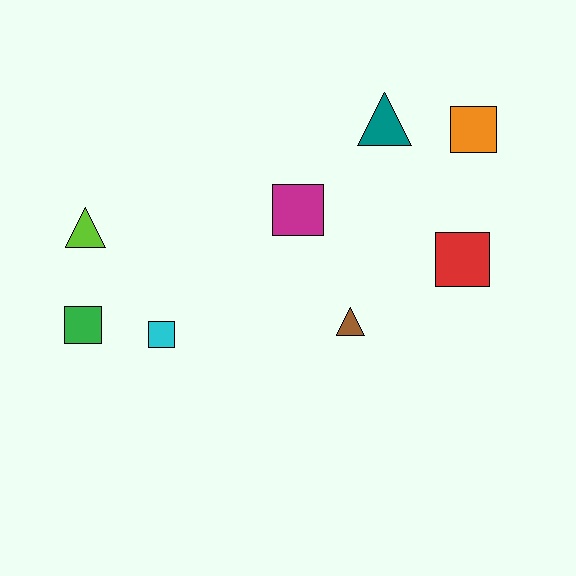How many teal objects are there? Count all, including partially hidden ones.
There is 1 teal object.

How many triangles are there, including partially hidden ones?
There are 3 triangles.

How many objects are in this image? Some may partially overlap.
There are 8 objects.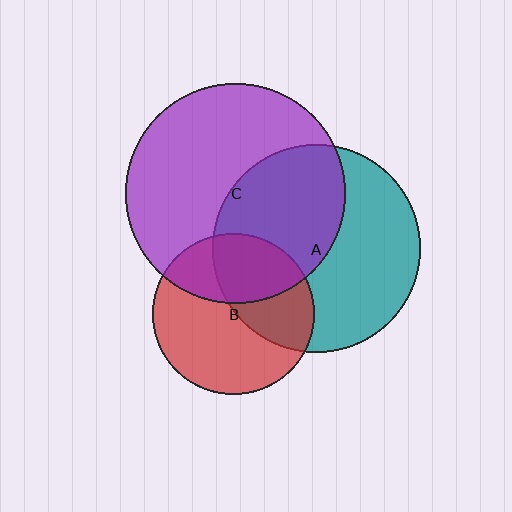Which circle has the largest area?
Circle C (purple).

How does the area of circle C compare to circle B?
Approximately 1.9 times.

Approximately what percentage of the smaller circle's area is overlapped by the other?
Approximately 45%.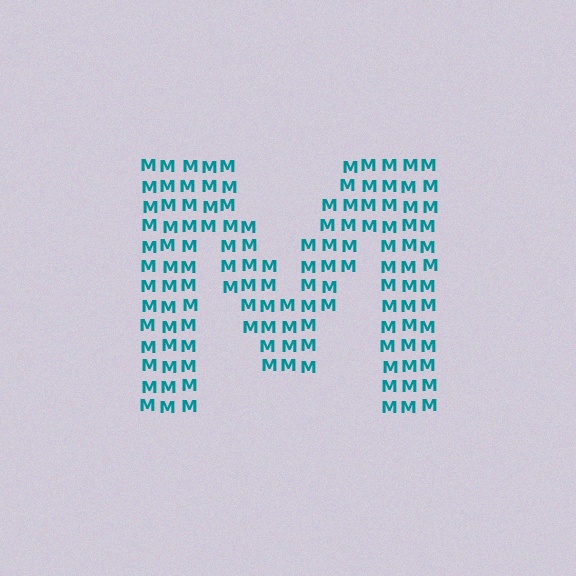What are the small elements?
The small elements are letter M's.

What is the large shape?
The large shape is the letter M.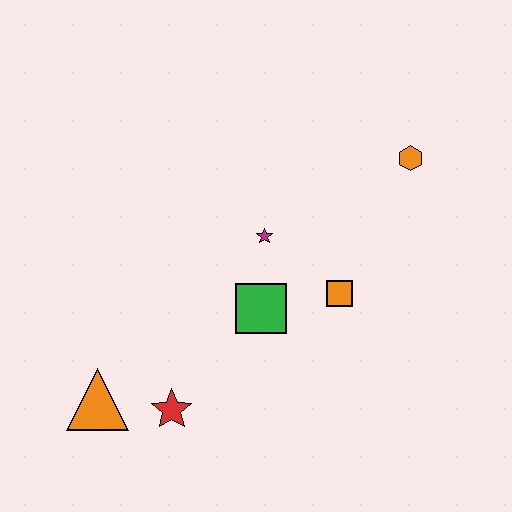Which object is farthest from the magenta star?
The orange triangle is farthest from the magenta star.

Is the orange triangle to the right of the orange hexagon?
No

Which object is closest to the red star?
The orange triangle is closest to the red star.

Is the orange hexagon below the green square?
No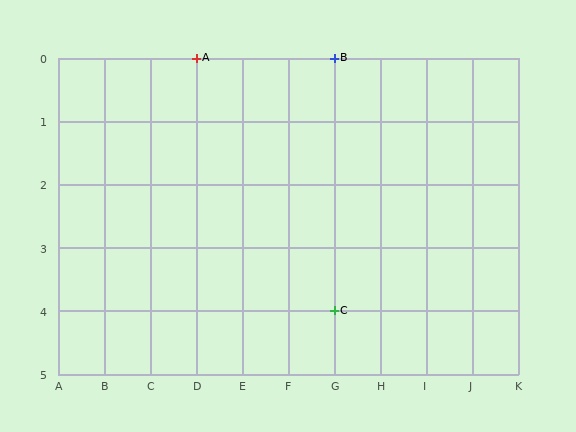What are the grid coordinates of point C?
Point C is at grid coordinates (G, 4).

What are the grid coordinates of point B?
Point B is at grid coordinates (G, 0).